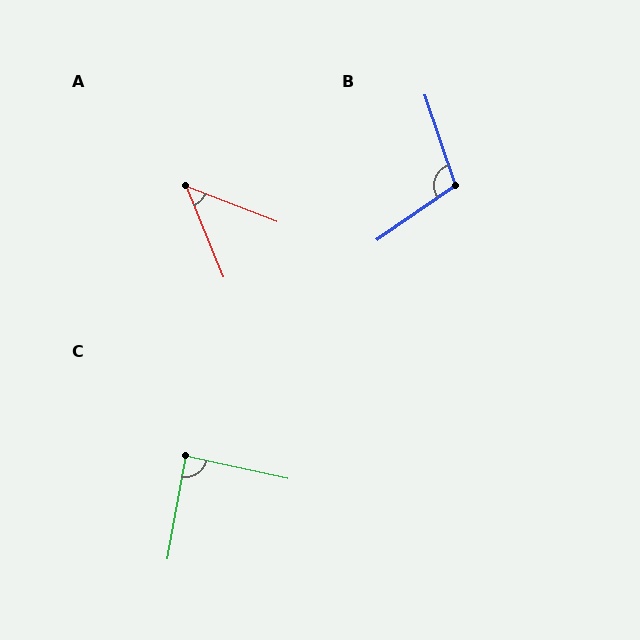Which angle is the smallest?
A, at approximately 46 degrees.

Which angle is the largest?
B, at approximately 106 degrees.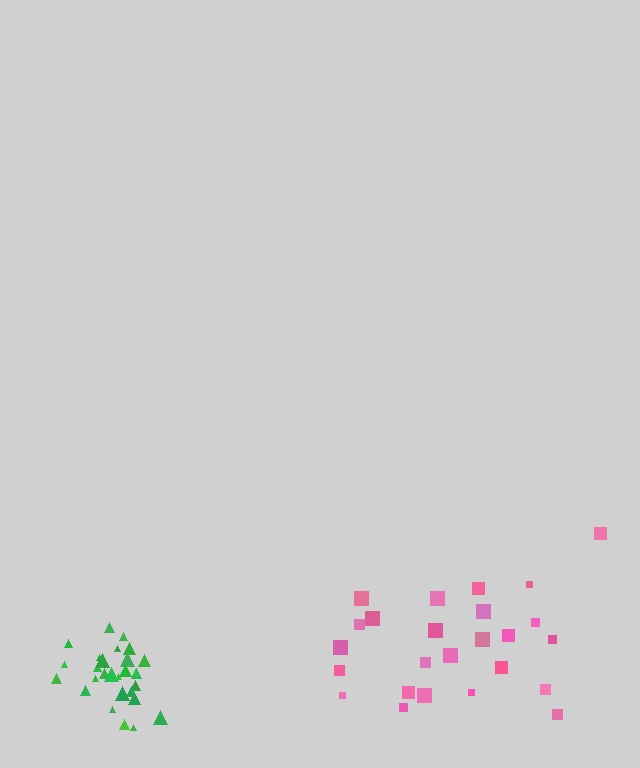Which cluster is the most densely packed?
Green.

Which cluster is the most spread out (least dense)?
Pink.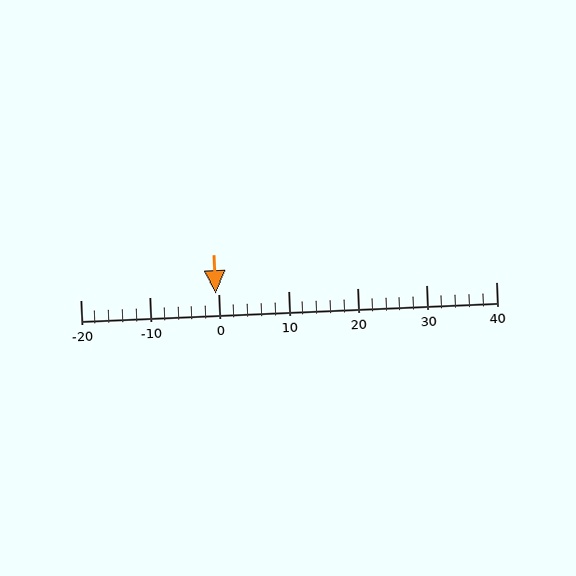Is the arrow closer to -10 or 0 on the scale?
The arrow is closer to 0.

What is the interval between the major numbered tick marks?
The major tick marks are spaced 10 units apart.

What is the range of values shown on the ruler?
The ruler shows values from -20 to 40.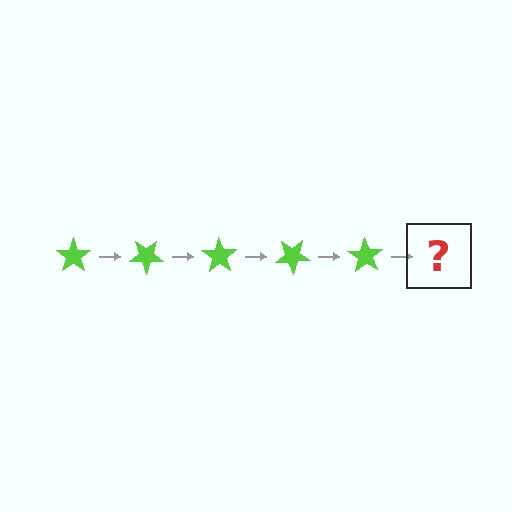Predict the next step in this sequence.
The next step is a lime star rotated 175 degrees.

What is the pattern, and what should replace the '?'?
The pattern is that the star rotates 35 degrees each step. The '?' should be a lime star rotated 175 degrees.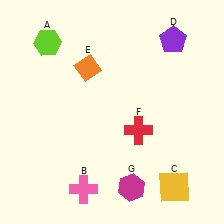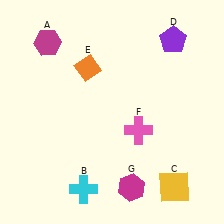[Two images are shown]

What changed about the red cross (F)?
In Image 1, F is red. In Image 2, it changed to pink.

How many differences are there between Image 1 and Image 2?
There are 3 differences between the two images.